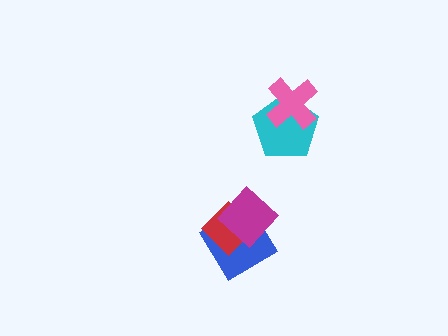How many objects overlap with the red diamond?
2 objects overlap with the red diamond.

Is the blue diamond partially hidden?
Yes, it is partially covered by another shape.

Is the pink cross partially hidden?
No, no other shape covers it.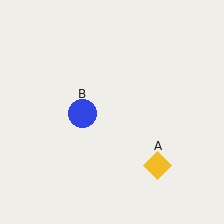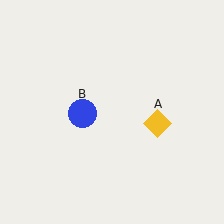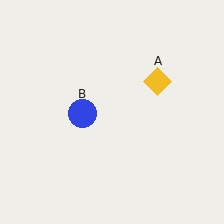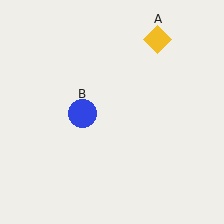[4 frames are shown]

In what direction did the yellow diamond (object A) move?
The yellow diamond (object A) moved up.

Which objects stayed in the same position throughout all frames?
Blue circle (object B) remained stationary.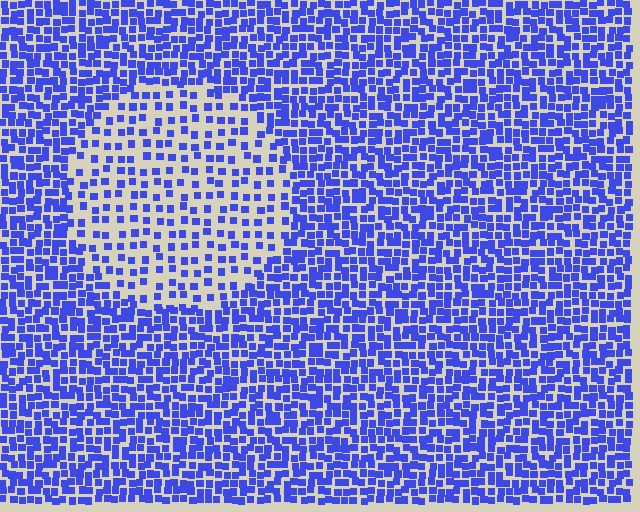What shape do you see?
I see a circle.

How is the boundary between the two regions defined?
The boundary is defined by a change in element density (approximately 2.2x ratio). All elements are the same color, size, and shape.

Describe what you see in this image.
The image contains small blue elements arranged at two different densities. A circle-shaped region is visible where the elements are less densely packed than the surrounding area.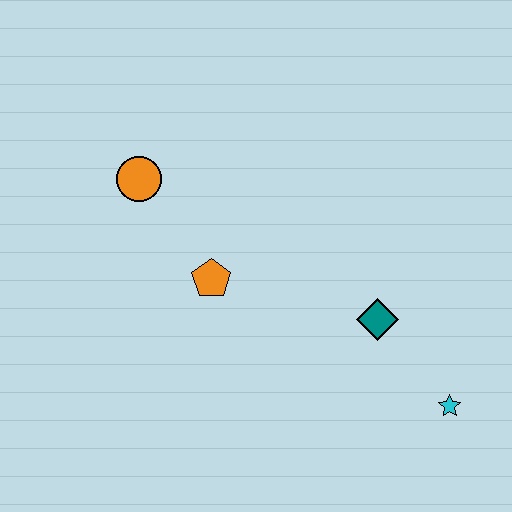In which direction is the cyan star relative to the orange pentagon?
The cyan star is to the right of the orange pentagon.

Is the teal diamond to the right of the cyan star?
No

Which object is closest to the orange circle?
The orange pentagon is closest to the orange circle.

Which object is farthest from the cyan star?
The orange circle is farthest from the cyan star.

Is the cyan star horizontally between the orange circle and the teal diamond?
No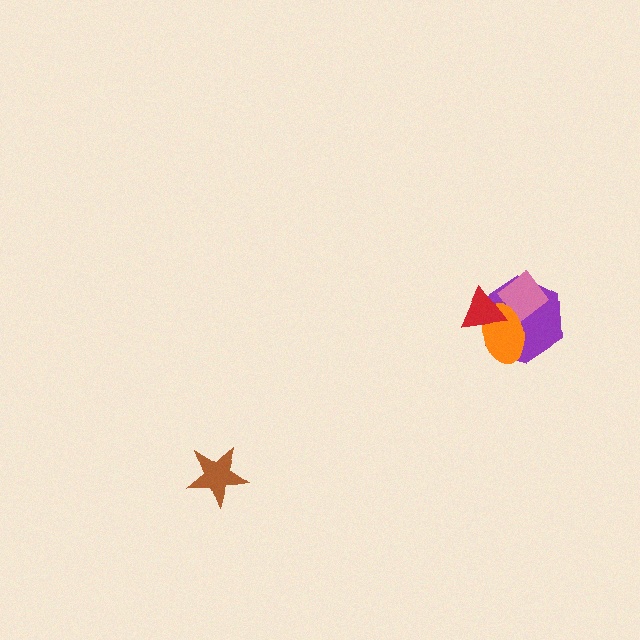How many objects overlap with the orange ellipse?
3 objects overlap with the orange ellipse.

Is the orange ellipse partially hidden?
Yes, it is partially covered by another shape.